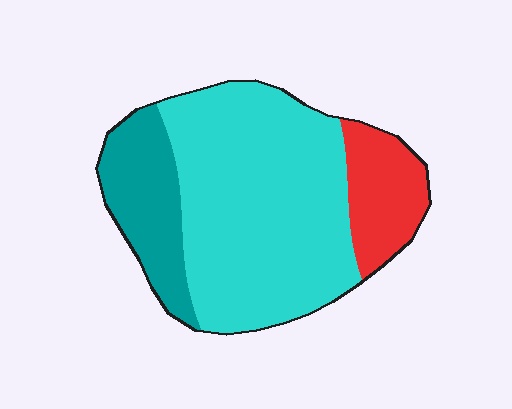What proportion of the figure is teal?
Teal covers around 20% of the figure.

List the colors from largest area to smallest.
From largest to smallest: cyan, teal, red.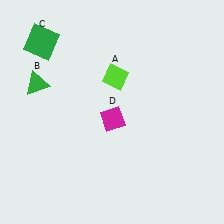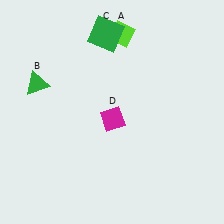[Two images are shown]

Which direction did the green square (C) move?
The green square (C) moved right.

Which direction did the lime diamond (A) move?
The lime diamond (A) moved up.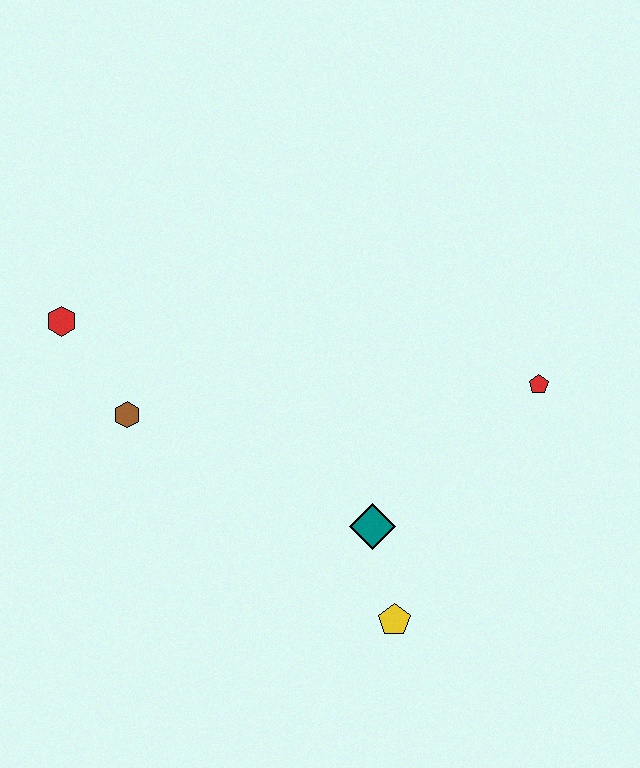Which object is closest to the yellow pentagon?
The teal diamond is closest to the yellow pentagon.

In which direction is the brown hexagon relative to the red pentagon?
The brown hexagon is to the left of the red pentagon.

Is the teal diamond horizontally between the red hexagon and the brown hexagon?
No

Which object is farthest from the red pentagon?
The red hexagon is farthest from the red pentagon.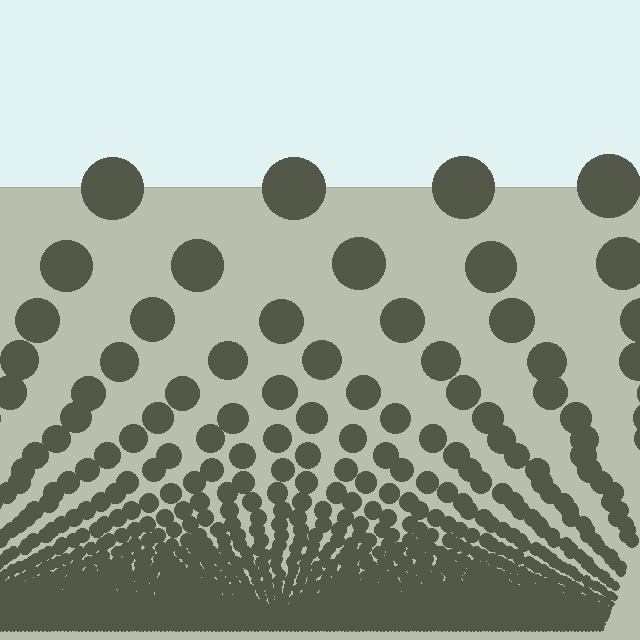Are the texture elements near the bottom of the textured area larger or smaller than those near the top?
Smaller. The gradient is inverted — elements near the bottom are smaller and denser.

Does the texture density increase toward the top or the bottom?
Density increases toward the bottom.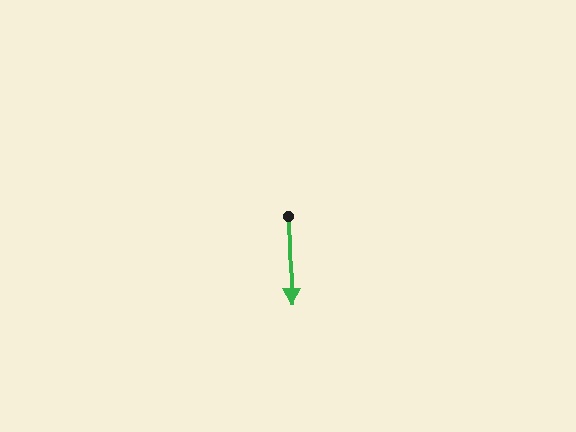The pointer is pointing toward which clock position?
Roughly 6 o'clock.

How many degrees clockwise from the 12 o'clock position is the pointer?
Approximately 179 degrees.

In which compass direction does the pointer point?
South.